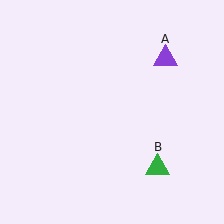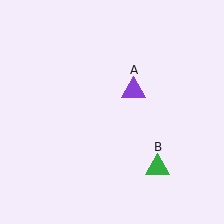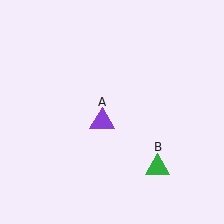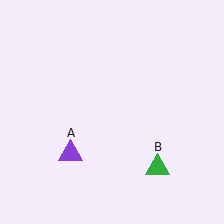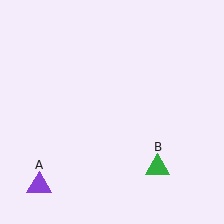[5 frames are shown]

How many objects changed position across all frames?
1 object changed position: purple triangle (object A).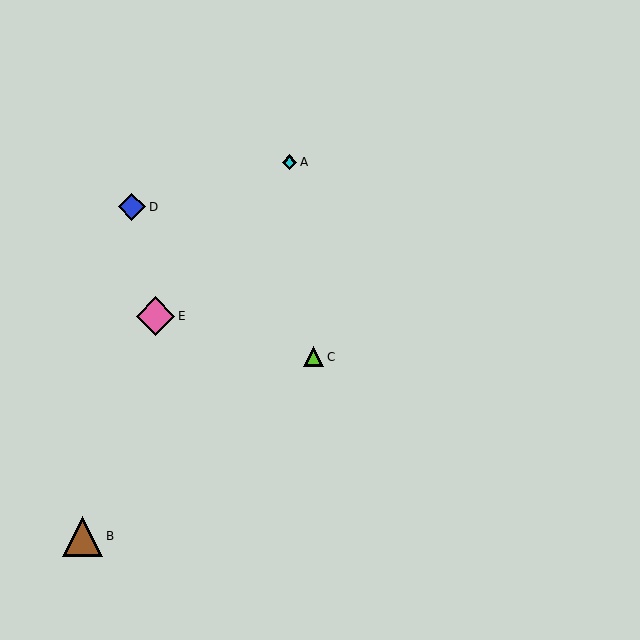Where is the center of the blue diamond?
The center of the blue diamond is at (132, 207).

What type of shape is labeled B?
Shape B is a brown triangle.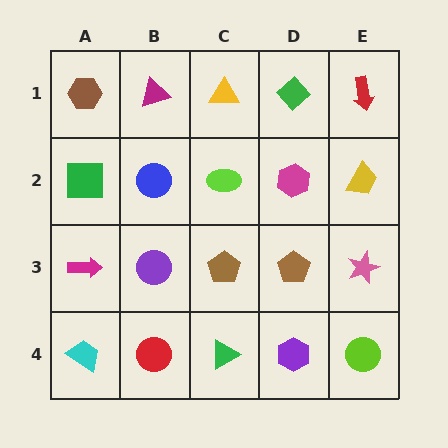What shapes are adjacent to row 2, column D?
A green diamond (row 1, column D), a brown pentagon (row 3, column D), a lime ellipse (row 2, column C), a yellow trapezoid (row 2, column E).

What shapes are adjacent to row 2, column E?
A red arrow (row 1, column E), a pink star (row 3, column E), a magenta hexagon (row 2, column D).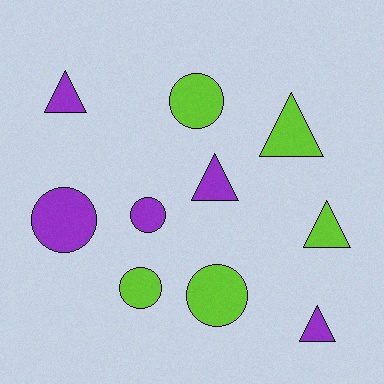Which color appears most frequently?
Lime, with 5 objects.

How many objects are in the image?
There are 10 objects.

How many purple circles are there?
There are 2 purple circles.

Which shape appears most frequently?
Triangle, with 5 objects.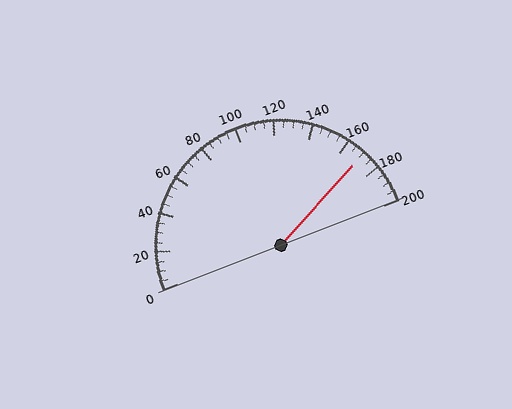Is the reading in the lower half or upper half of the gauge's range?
The reading is in the upper half of the range (0 to 200).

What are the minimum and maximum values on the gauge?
The gauge ranges from 0 to 200.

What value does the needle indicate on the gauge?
The needle indicates approximately 170.